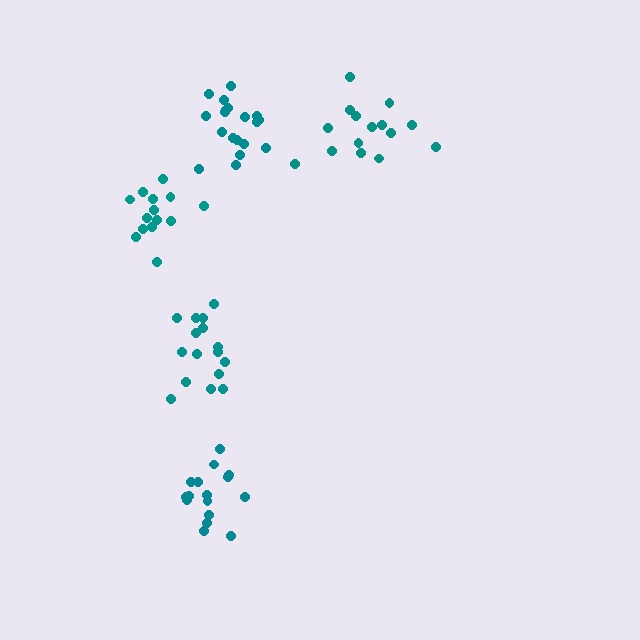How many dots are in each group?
Group 1: 19 dots, Group 2: 16 dots, Group 3: 16 dots, Group 4: 15 dots, Group 5: 14 dots (80 total).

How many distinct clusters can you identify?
There are 5 distinct clusters.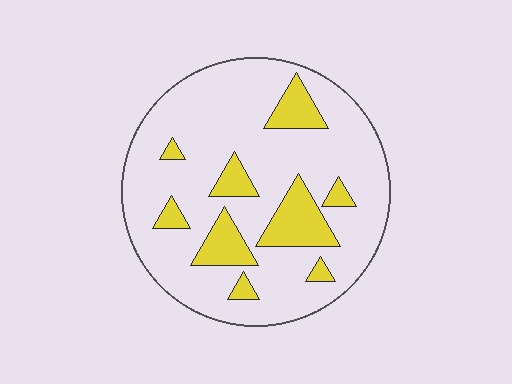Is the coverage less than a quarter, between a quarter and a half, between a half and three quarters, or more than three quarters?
Less than a quarter.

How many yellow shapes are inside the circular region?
9.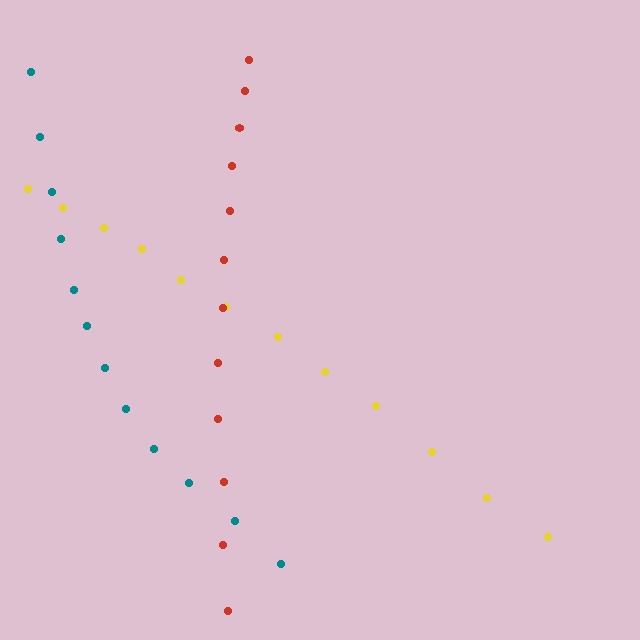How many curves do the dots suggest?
There are 3 distinct paths.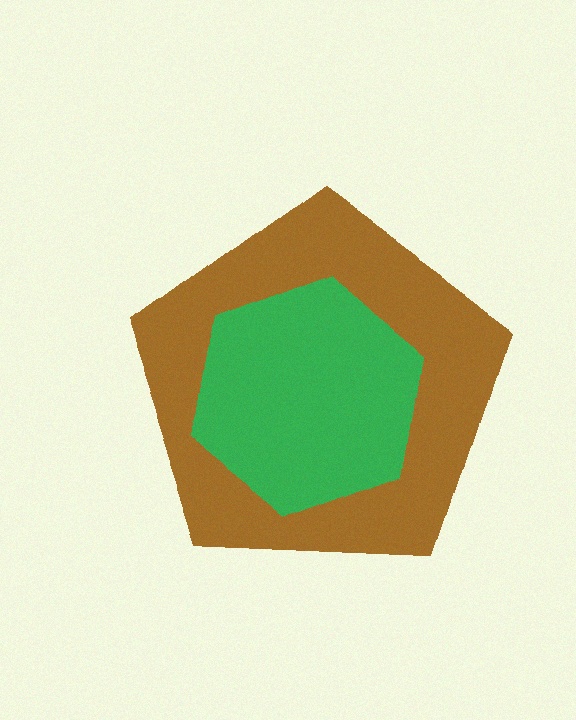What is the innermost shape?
The green hexagon.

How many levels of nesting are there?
2.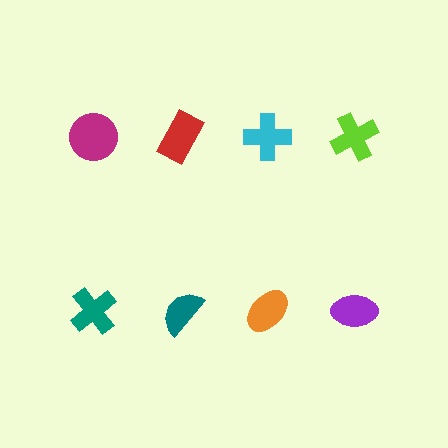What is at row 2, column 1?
A teal cross.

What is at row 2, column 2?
A teal semicircle.